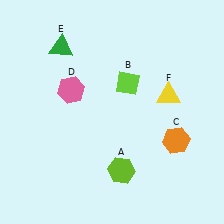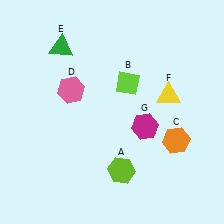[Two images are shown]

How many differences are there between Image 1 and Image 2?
There is 1 difference between the two images.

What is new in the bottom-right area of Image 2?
A magenta hexagon (G) was added in the bottom-right area of Image 2.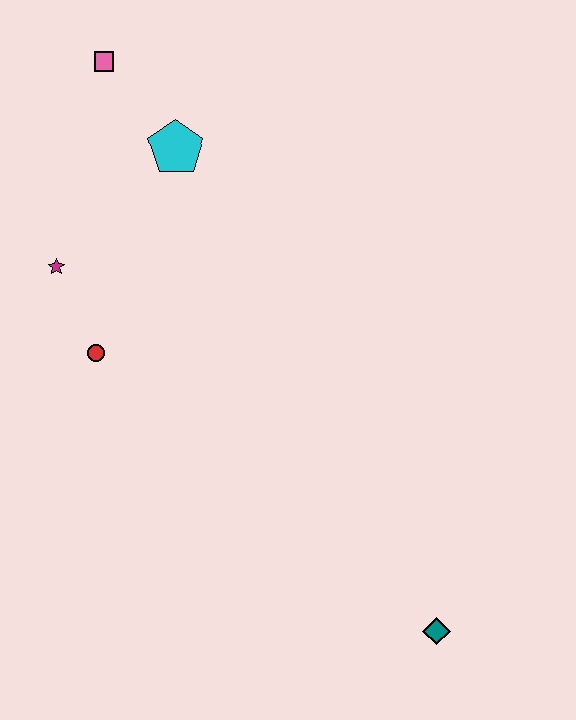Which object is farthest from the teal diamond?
The pink square is farthest from the teal diamond.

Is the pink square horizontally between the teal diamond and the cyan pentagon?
No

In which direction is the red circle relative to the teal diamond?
The red circle is to the left of the teal diamond.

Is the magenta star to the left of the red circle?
Yes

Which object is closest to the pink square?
The cyan pentagon is closest to the pink square.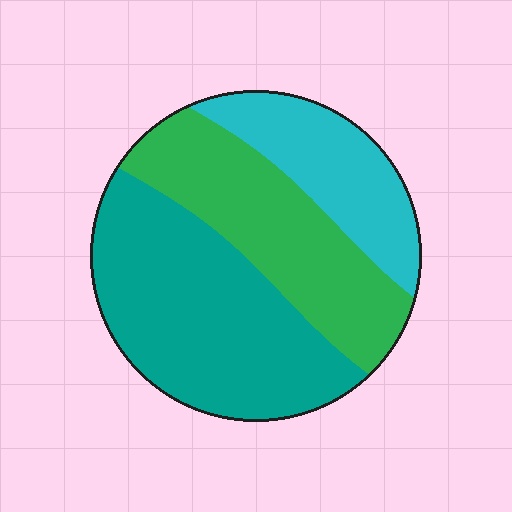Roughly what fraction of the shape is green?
Green covers 33% of the shape.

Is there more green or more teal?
Teal.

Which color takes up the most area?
Teal, at roughly 45%.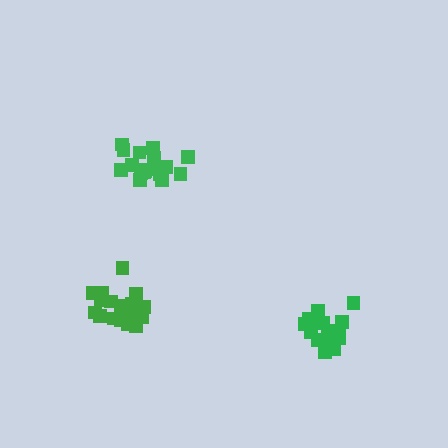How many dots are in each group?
Group 1: 20 dots, Group 2: 18 dots, Group 3: 18 dots (56 total).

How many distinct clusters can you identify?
There are 3 distinct clusters.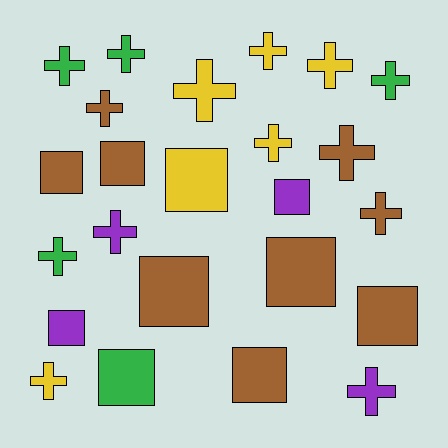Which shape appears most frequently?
Cross, with 14 objects.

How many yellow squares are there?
There is 1 yellow square.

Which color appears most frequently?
Brown, with 9 objects.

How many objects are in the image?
There are 24 objects.